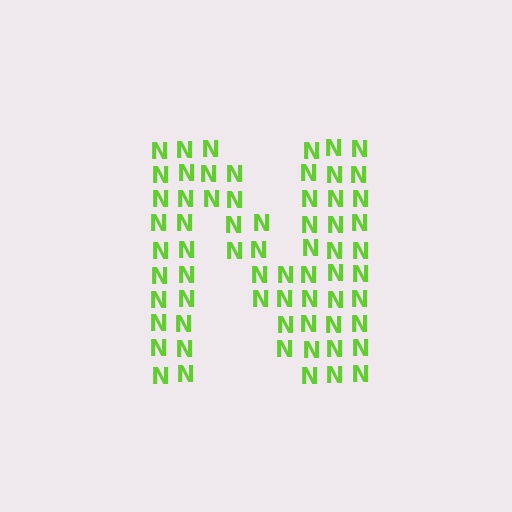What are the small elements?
The small elements are letter N's.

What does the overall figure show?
The overall figure shows the letter N.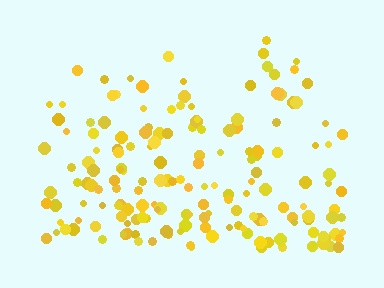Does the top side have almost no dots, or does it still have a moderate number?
Still a moderate number, just noticeably fewer than the bottom.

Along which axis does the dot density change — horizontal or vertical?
Vertical.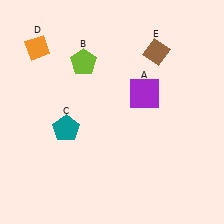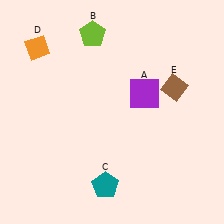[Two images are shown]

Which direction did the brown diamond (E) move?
The brown diamond (E) moved down.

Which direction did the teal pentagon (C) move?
The teal pentagon (C) moved down.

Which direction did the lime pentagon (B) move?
The lime pentagon (B) moved up.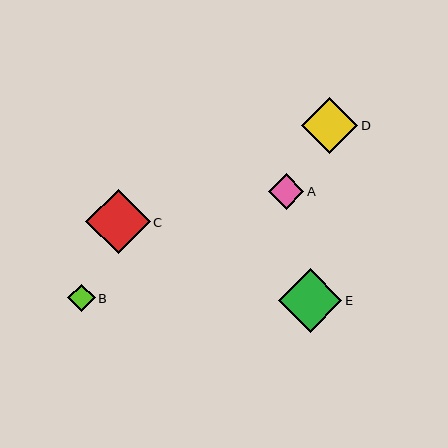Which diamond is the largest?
Diamond C is the largest with a size of approximately 64 pixels.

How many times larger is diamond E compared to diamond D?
Diamond E is approximately 1.1 times the size of diamond D.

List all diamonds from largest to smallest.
From largest to smallest: C, E, D, A, B.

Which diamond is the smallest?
Diamond B is the smallest with a size of approximately 28 pixels.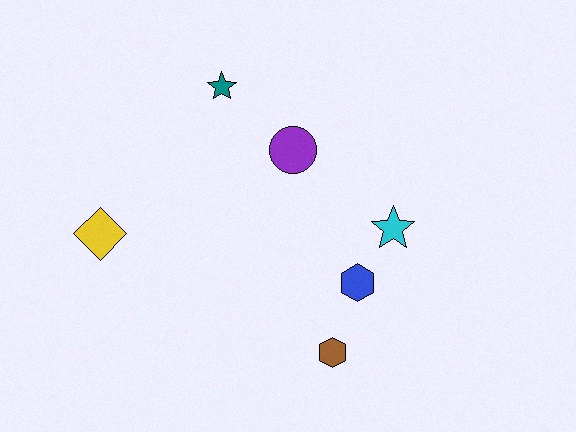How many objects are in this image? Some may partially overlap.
There are 6 objects.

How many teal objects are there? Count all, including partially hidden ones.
There is 1 teal object.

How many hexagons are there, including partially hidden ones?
There are 2 hexagons.